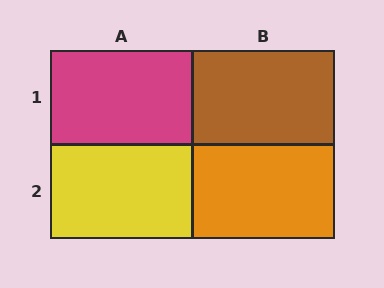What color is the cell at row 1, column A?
Magenta.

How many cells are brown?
1 cell is brown.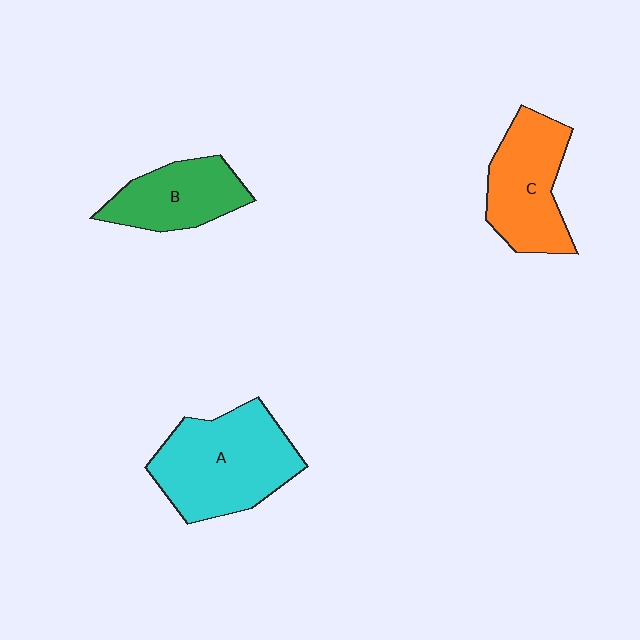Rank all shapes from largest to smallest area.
From largest to smallest: A (cyan), C (orange), B (green).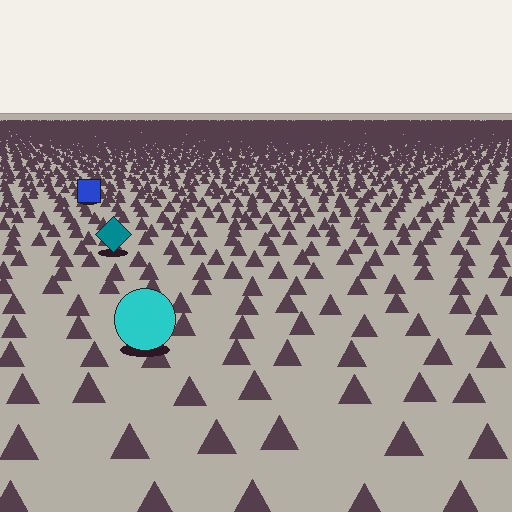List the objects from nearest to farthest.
From nearest to farthest: the cyan circle, the teal diamond, the blue square.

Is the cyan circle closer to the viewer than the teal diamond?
Yes. The cyan circle is closer — you can tell from the texture gradient: the ground texture is coarser near it.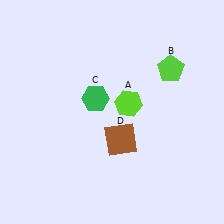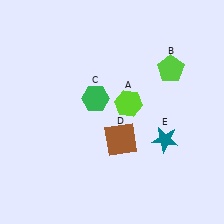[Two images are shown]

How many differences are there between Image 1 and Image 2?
There is 1 difference between the two images.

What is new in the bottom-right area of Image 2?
A teal star (E) was added in the bottom-right area of Image 2.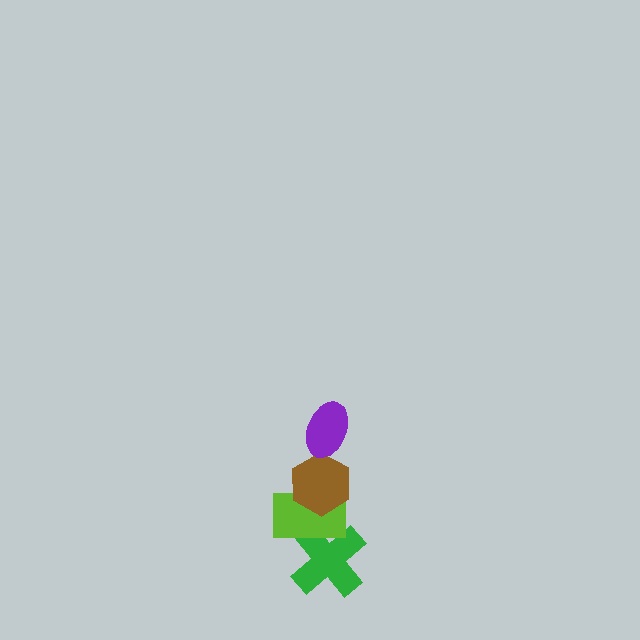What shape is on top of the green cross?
The lime rectangle is on top of the green cross.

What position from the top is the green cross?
The green cross is 4th from the top.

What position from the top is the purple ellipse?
The purple ellipse is 1st from the top.